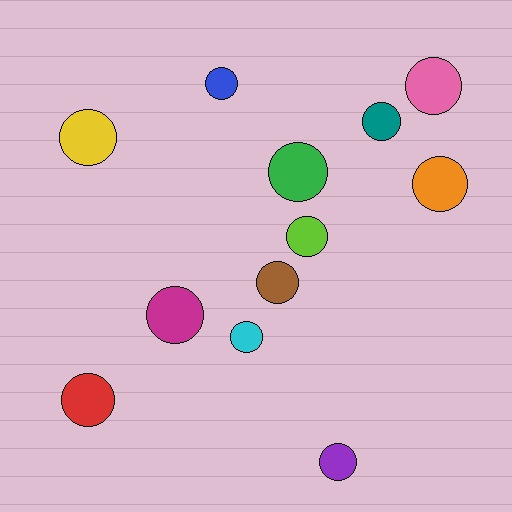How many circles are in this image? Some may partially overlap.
There are 12 circles.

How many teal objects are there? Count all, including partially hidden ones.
There is 1 teal object.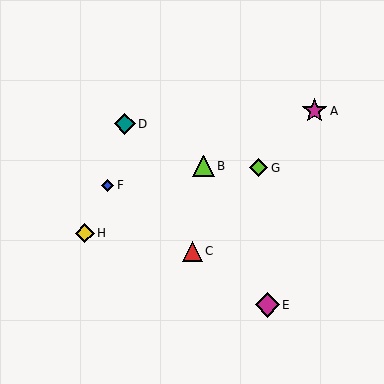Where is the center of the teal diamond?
The center of the teal diamond is at (125, 124).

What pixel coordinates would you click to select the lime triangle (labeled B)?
Click at (204, 166) to select the lime triangle B.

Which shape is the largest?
The magenta star (labeled A) is the largest.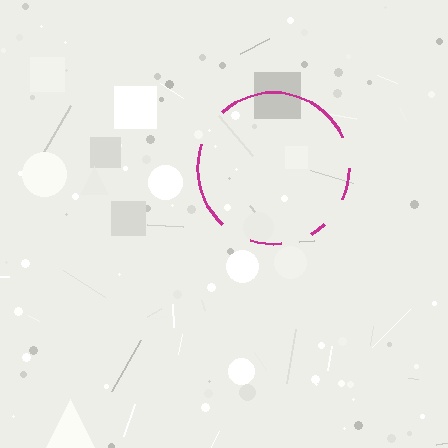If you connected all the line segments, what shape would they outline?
They would outline a circle.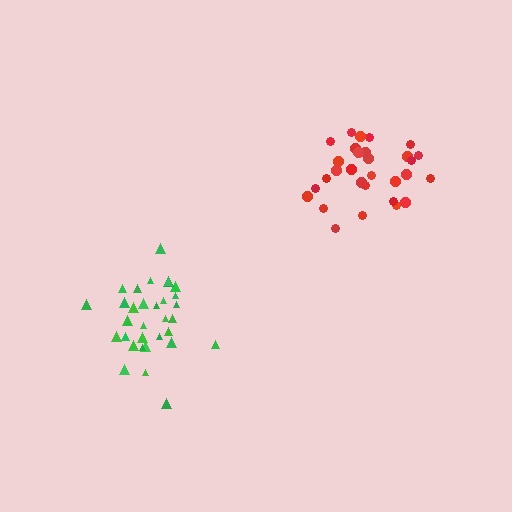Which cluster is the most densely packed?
Green.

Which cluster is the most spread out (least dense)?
Red.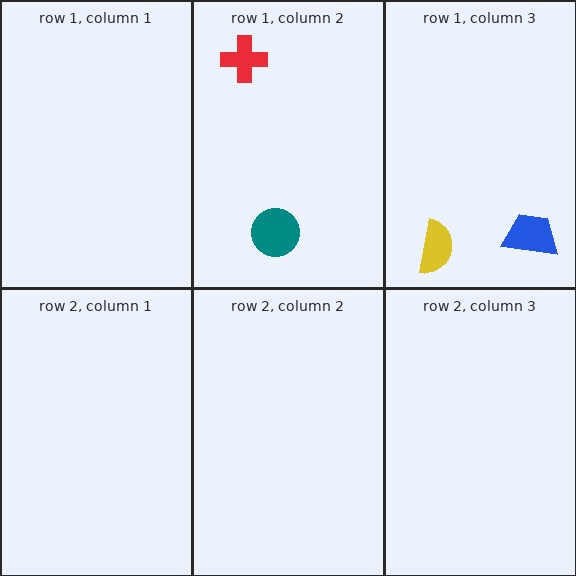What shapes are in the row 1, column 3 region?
The blue trapezoid, the yellow semicircle.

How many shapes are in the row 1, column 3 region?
2.